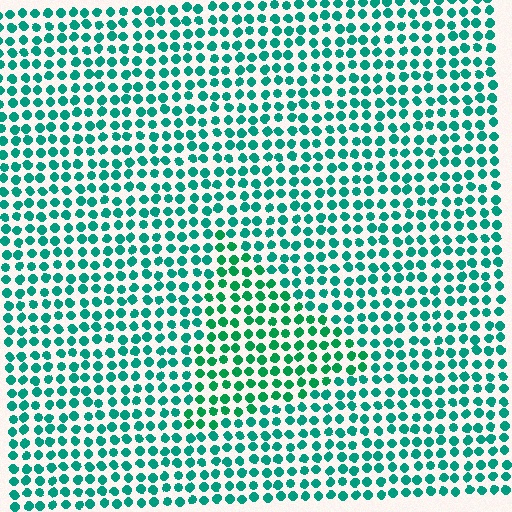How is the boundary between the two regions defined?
The boundary is defined purely by a slight shift in hue (about 21 degrees). Spacing, size, and orientation are identical on both sides.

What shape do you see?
I see a triangle.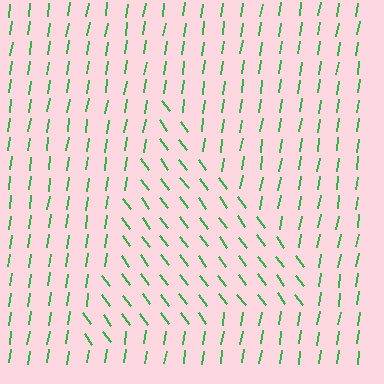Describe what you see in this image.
The image is filled with small green line segments. A triangle region in the image has lines oriented differently from the surrounding lines, creating a visible texture boundary.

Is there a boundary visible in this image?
Yes, there is a texture boundary formed by a change in line orientation.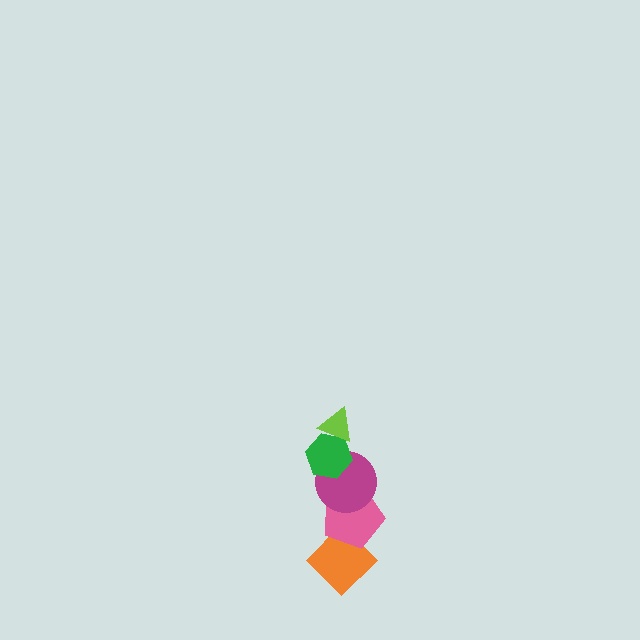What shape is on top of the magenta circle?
The green hexagon is on top of the magenta circle.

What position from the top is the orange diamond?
The orange diamond is 5th from the top.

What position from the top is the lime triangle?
The lime triangle is 1st from the top.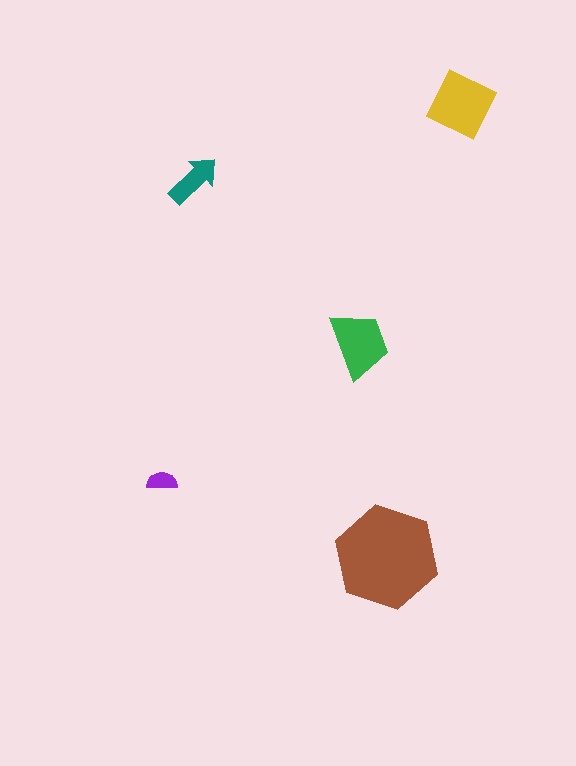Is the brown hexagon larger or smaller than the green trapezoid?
Larger.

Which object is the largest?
The brown hexagon.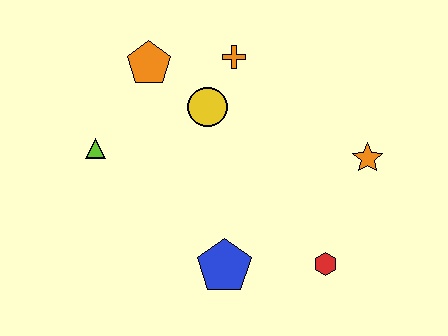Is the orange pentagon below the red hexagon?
No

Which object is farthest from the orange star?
The lime triangle is farthest from the orange star.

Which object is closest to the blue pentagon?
The red hexagon is closest to the blue pentagon.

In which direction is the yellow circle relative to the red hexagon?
The yellow circle is above the red hexagon.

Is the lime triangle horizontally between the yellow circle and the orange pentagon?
No